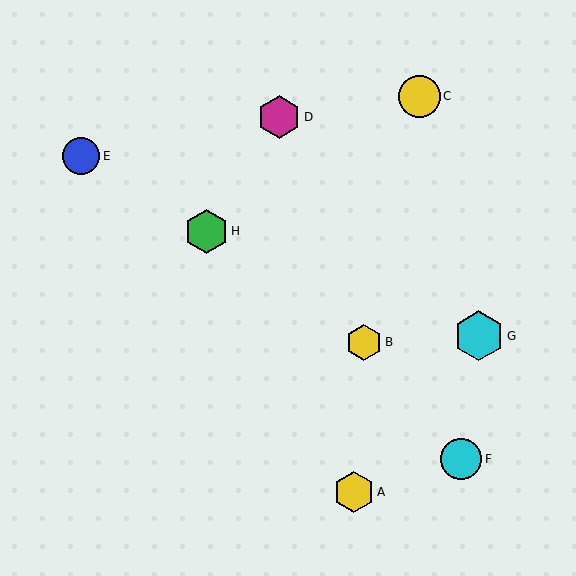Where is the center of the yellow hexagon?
The center of the yellow hexagon is at (364, 342).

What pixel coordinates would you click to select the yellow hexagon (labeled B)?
Click at (364, 342) to select the yellow hexagon B.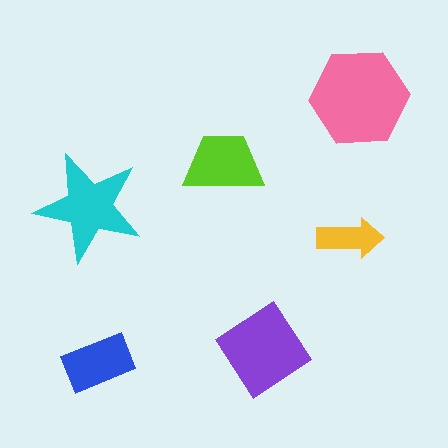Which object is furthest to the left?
The cyan star is leftmost.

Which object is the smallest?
The yellow arrow.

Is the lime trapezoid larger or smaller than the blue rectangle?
Larger.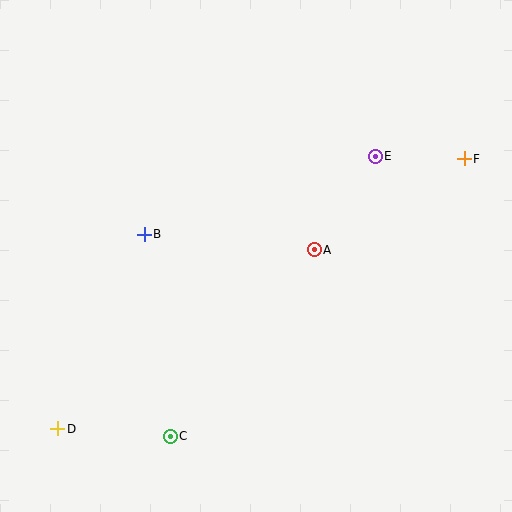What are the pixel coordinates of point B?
Point B is at (144, 234).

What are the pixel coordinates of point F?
Point F is at (464, 159).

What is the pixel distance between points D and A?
The distance between D and A is 313 pixels.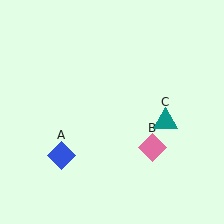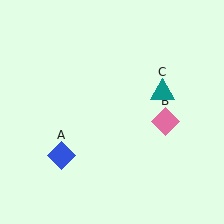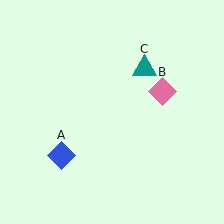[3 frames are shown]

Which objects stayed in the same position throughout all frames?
Blue diamond (object A) remained stationary.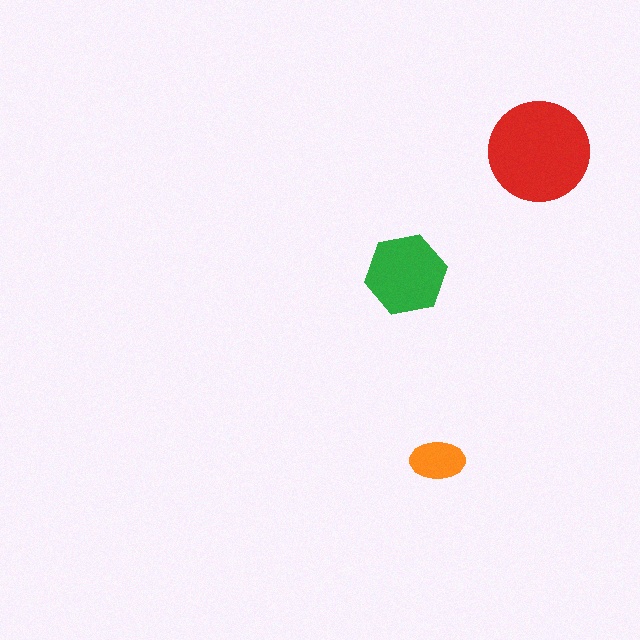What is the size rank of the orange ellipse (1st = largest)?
3rd.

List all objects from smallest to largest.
The orange ellipse, the green hexagon, the red circle.